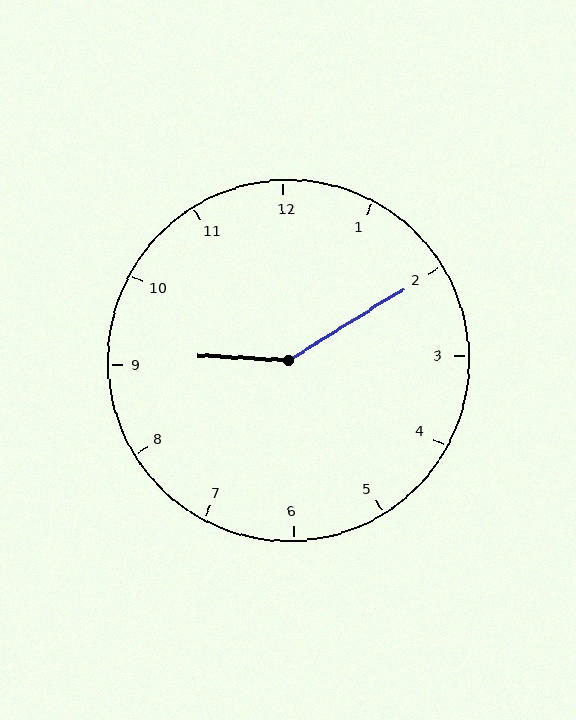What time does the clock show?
9:10.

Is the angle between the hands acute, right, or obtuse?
It is obtuse.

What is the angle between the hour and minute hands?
Approximately 145 degrees.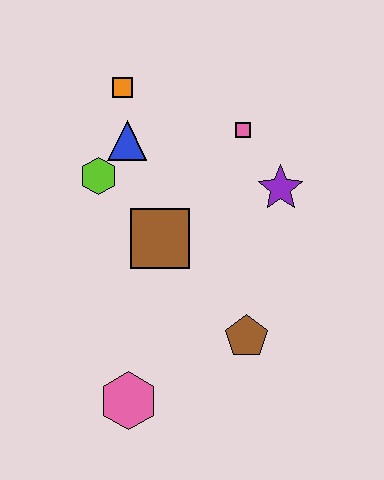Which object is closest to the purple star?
The pink square is closest to the purple star.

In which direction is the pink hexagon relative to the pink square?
The pink hexagon is below the pink square.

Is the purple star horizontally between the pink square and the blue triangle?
No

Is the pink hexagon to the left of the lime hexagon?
No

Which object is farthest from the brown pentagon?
The orange square is farthest from the brown pentagon.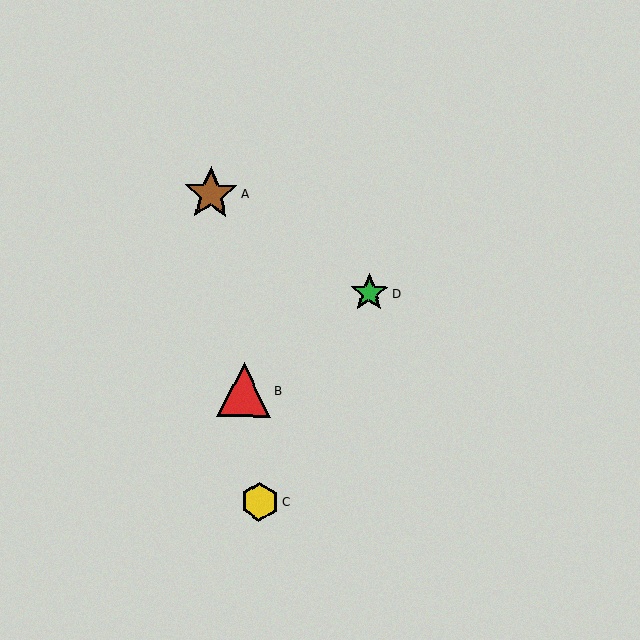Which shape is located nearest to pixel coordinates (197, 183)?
The brown star (labeled A) at (211, 194) is nearest to that location.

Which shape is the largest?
The red triangle (labeled B) is the largest.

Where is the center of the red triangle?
The center of the red triangle is at (244, 390).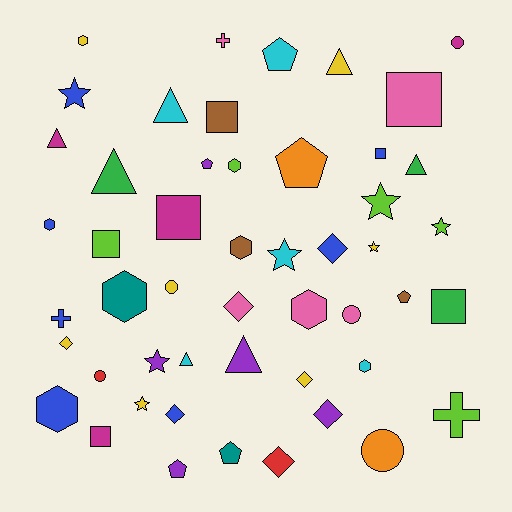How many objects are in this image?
There are 50 objects.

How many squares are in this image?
There are 7 squares.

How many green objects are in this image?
There are 3 green objects.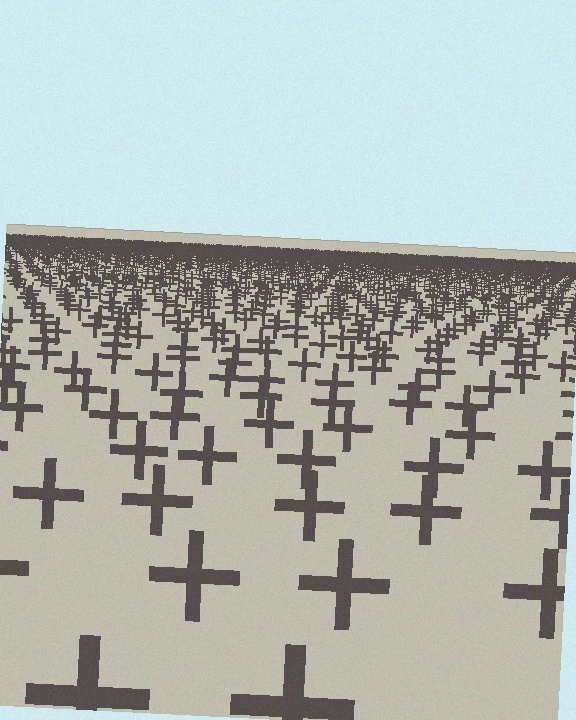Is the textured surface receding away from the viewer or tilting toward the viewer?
The surface is receding away from the viewer. Texture elements get smaller and denser toward the top.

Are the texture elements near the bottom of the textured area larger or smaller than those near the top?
Larger. Near the bottom, elements are closer to the viewer and appear at a bigger on-screen size.